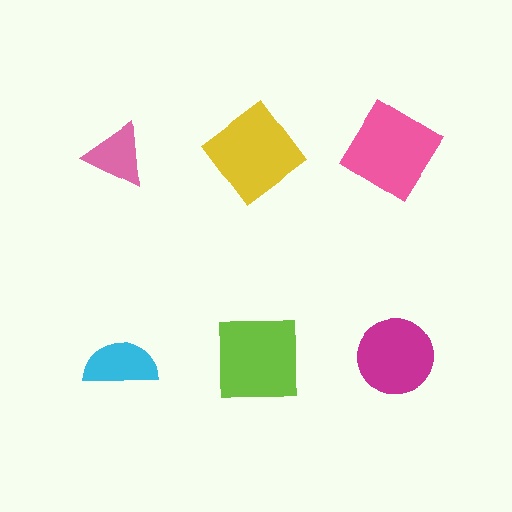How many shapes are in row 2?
3 shapes.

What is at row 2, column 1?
A cyan semicircle.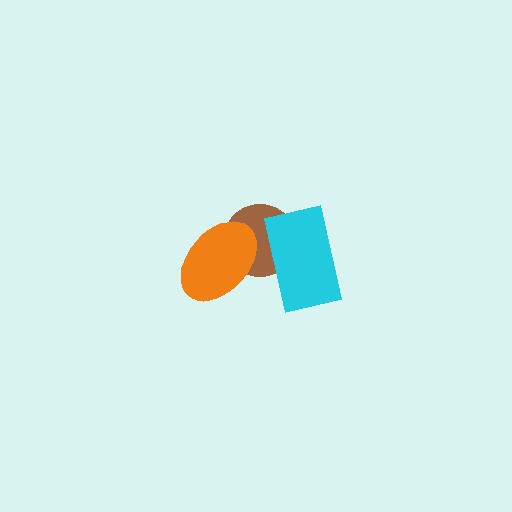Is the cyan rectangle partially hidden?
No, no other shape covers it.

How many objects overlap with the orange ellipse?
2 objects overlap with the orange ellipse.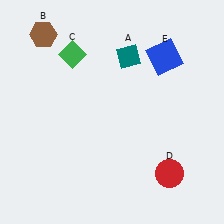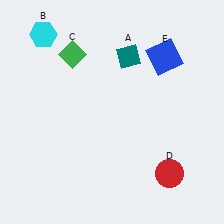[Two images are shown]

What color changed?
The hexagon (B) changed from brown in Image 1 to cyan in Image 2.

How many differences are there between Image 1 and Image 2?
There is 1 difference between the two images.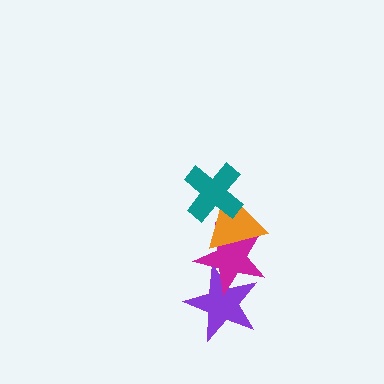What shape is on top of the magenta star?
The orange triangle is on top of the magenta star.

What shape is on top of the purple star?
The magenta star is on top of the purple star.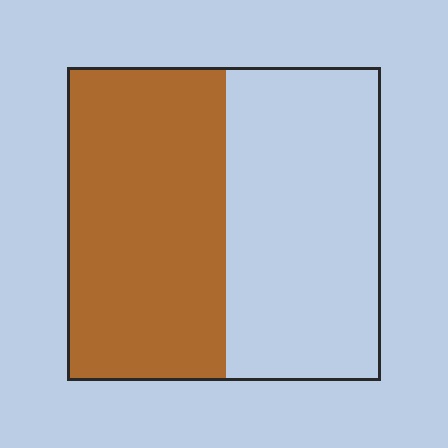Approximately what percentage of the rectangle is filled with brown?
Approximately 50%.